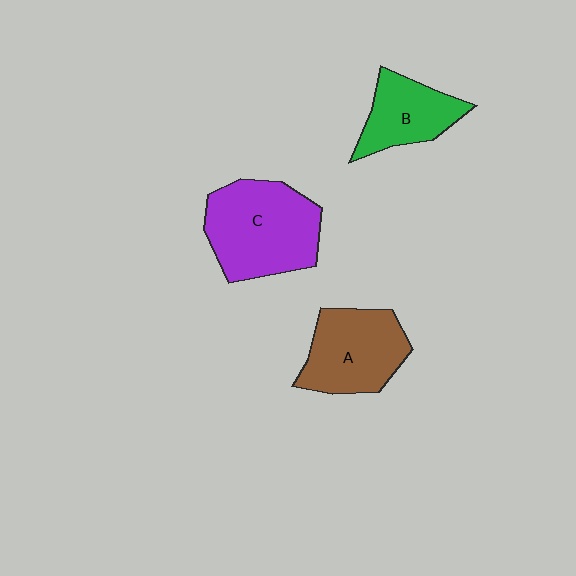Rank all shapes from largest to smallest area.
From largest to smallest: C (purple), A (brown), B (green).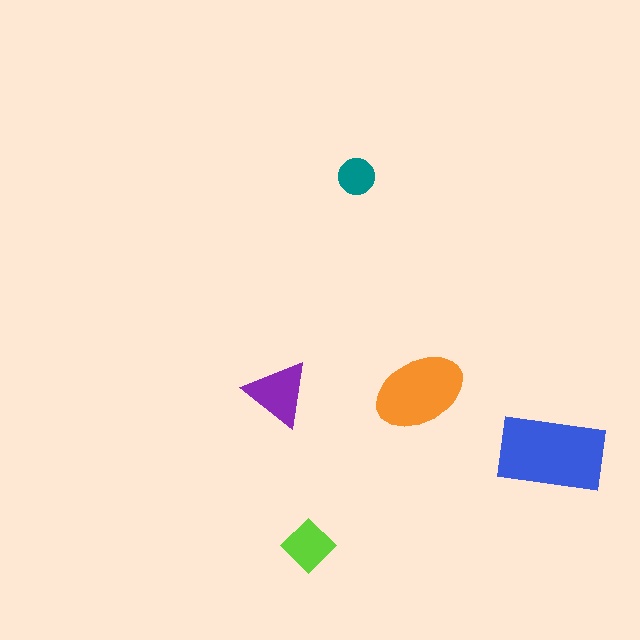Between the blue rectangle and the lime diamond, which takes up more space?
The blue rectangle.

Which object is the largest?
The blue rectangle.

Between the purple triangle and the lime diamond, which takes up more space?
The purple triangle.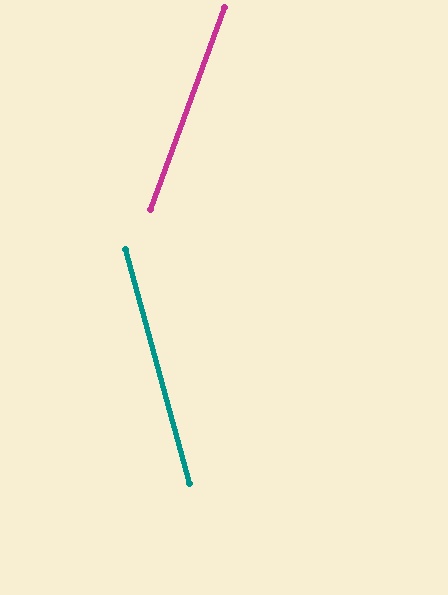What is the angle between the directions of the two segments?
Approximately 35 degrees.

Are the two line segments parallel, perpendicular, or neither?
Neither parallel nor perpendicular — they differ by about 35°.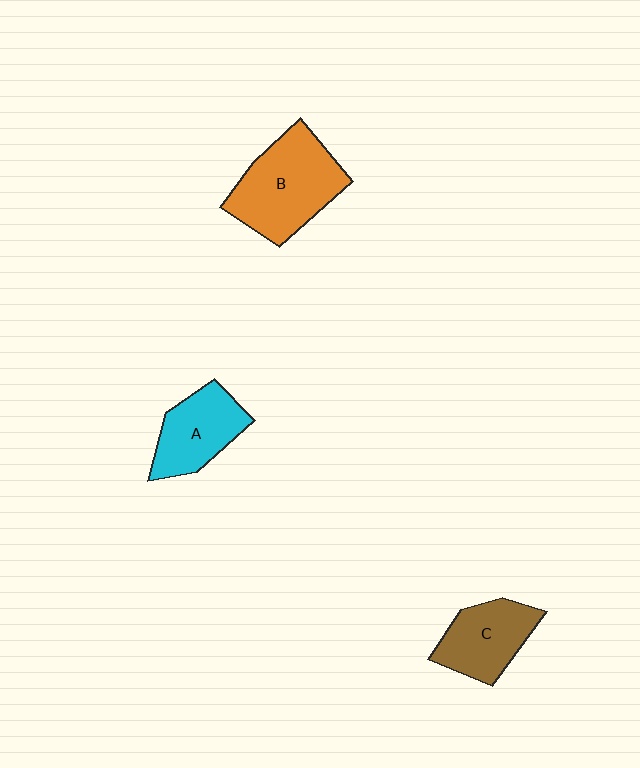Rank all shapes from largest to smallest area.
From largest to smallest: B (orange), A (cyan), C (brown).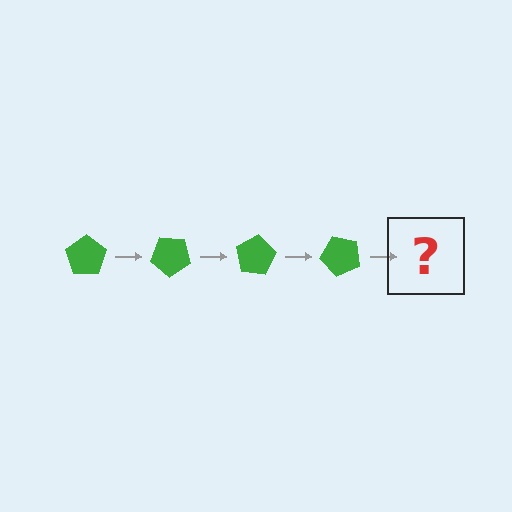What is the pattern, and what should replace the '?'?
The pattern is that the pentagon rotates 40 degrees each step. The '?' should be a green pentagon rotated 160 degrees.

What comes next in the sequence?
The next element should be a green pentagon rotated 160 degrees.